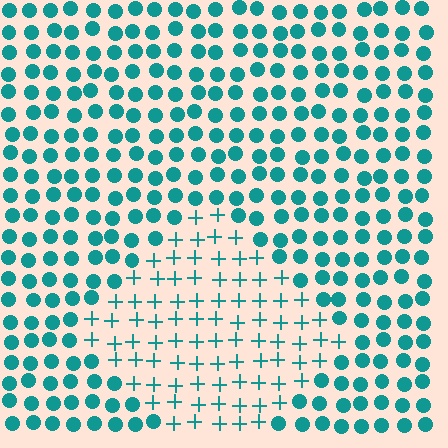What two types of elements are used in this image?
The image uses plus signs inside the diamond region and circles outside it.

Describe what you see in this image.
The image is filled with small teal elements arranged in a uniform grid. A diamond-shaped region contains plus signs, while the surrounding area contains circles. The boundary is defined purely by the change in element shape.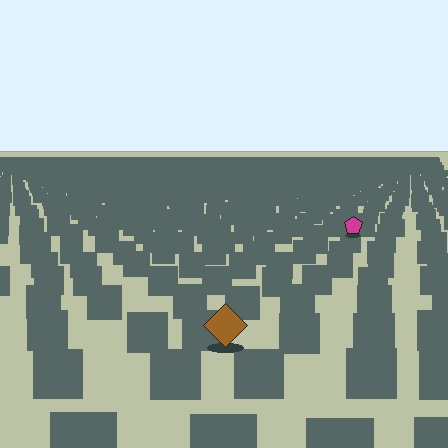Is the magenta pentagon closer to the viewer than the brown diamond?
No. The brown diamond is closer — you can tell from the texture gradient: the ground texture is coarser near it.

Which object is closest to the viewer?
The brown diamond is closest. The texture marks near it are larger and more spread out.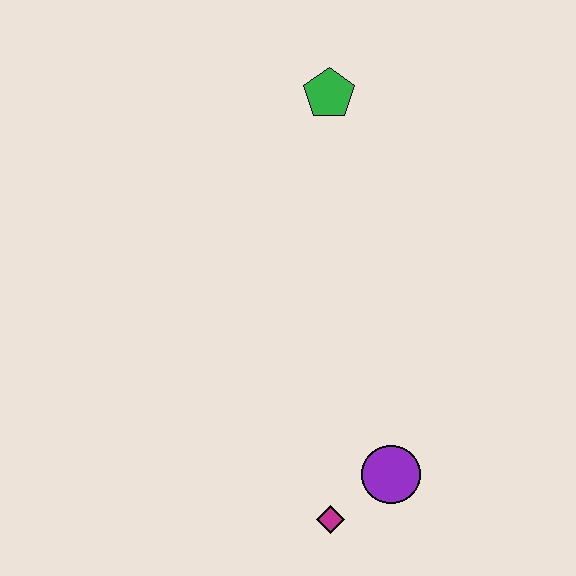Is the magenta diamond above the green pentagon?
No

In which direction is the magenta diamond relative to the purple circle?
The magenta diamond is to the left of the purple circle.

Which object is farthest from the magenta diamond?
The green pentagon is farthest from the magenta diamond.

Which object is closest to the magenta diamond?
The purple circle is closest to the magenta diamond.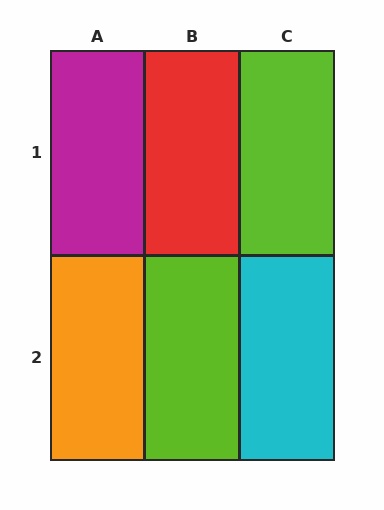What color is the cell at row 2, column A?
Orange.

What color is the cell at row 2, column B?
Lime.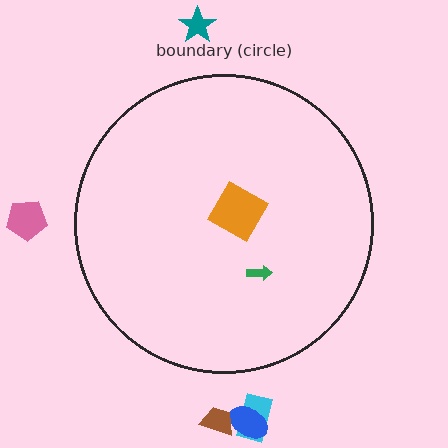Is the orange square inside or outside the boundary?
Inside.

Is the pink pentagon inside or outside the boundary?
Outside.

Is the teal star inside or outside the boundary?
Outside.